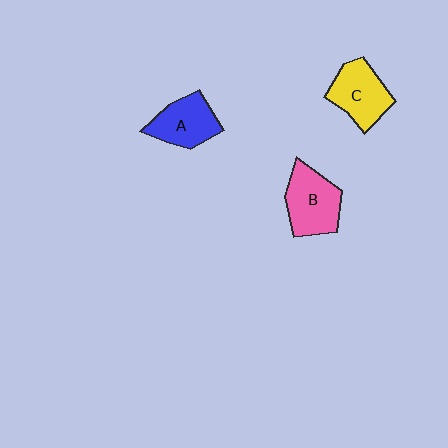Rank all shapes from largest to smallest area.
From largest to smallest: B (pink), C (yellow), A (blue).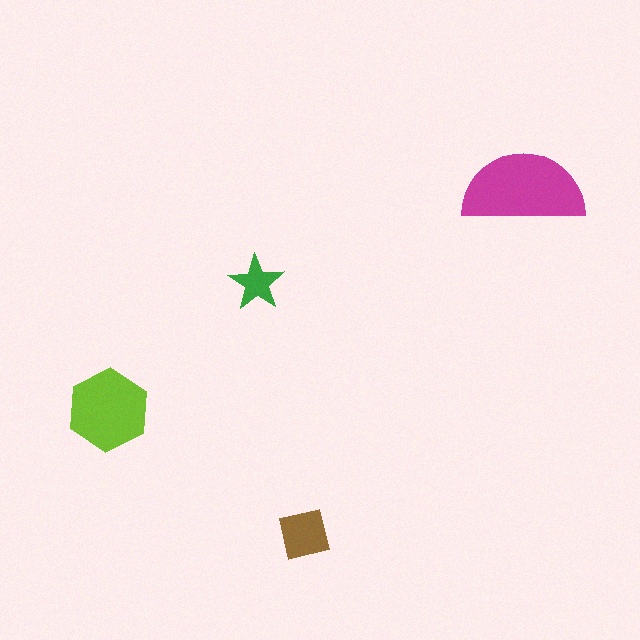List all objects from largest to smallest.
The magenta semicircle, the lime hexagon, the brown square, the green star.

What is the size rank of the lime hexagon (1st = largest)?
2nd.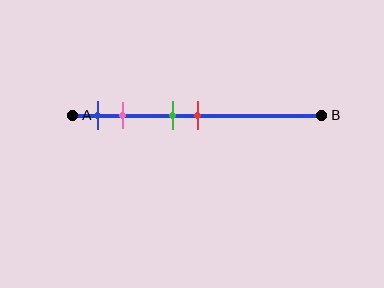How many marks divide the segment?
There are 4 marks dividing the segment.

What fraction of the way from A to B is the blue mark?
The blue mark is approximately 10% (0.1) of the way from A to B.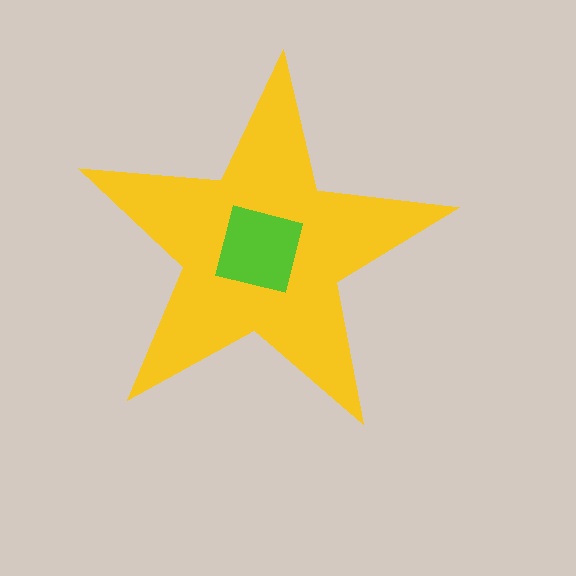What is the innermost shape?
The lime square.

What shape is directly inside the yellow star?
The lime square.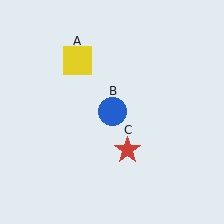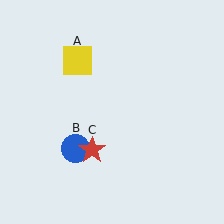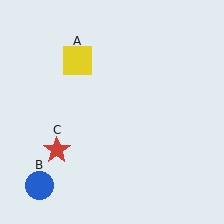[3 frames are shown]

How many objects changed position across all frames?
2 objects changed position: blue circle (object B), red star (object C).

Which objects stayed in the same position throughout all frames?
Yellow square (object A) remained stationary.